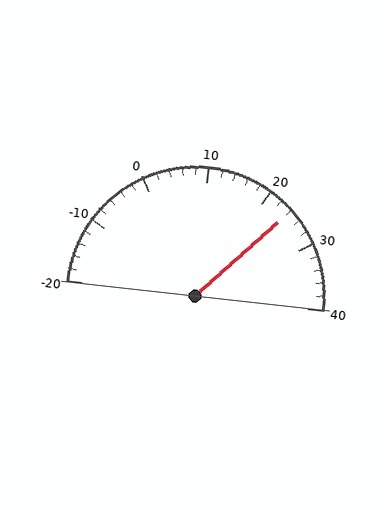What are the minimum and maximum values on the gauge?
The gauge ranges from -20 to 40.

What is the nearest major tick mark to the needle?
The nearest major tick mark is 20.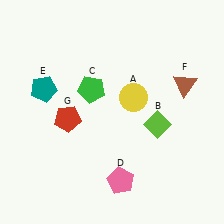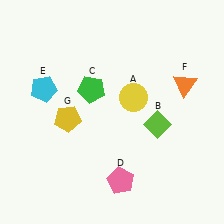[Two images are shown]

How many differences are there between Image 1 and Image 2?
There are 3 differences between the two images.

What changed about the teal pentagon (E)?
In Image 1, E is teal. In Image 2, it changed to cyan.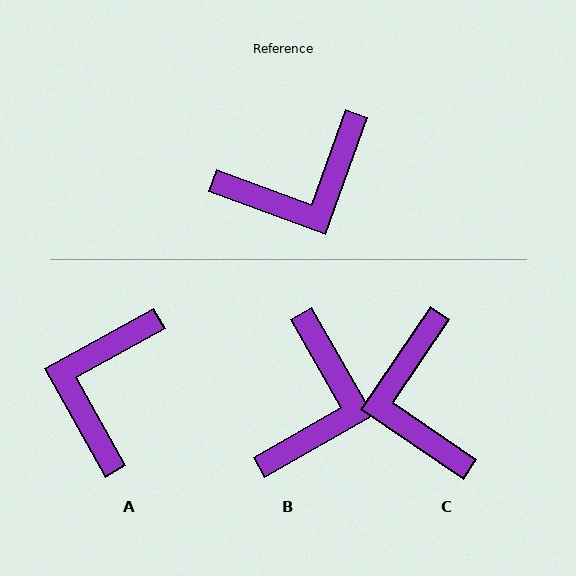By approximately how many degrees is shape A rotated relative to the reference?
Approximately 131 degrees clockwise.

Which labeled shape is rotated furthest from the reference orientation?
A, about 131 degrees away.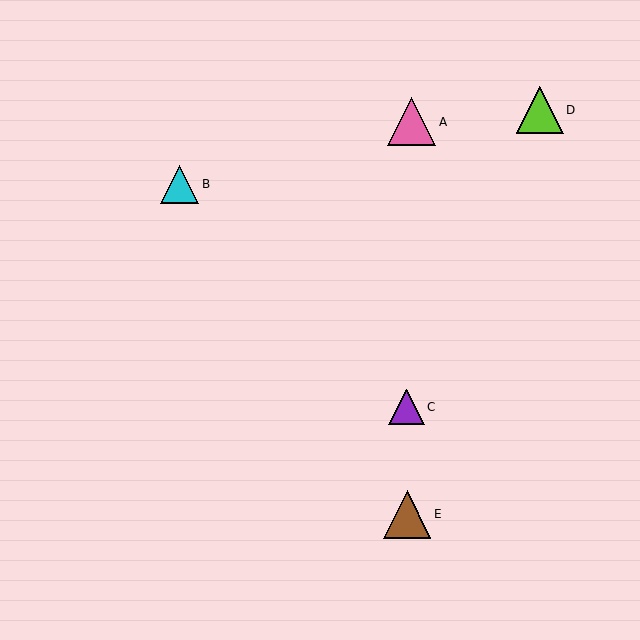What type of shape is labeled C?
Shape C is a purple triangle.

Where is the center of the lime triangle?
The center of the lime triangle is at (540, 110).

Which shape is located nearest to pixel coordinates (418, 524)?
The brown triangle (labeled E) at (407, 514) is nearest to that location.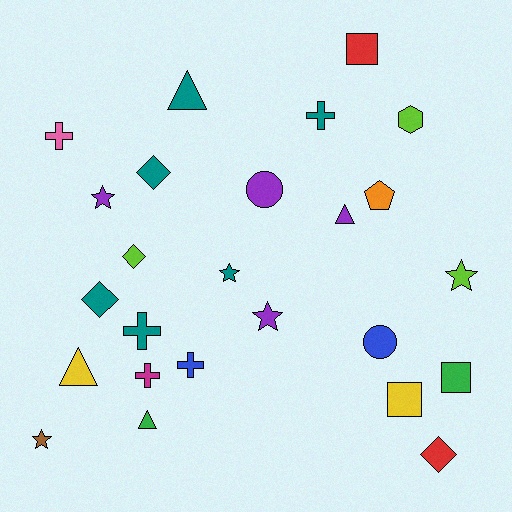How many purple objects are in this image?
There are 4 purple objects.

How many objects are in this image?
There are 25 objects.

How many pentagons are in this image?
There is 1 pentagon.